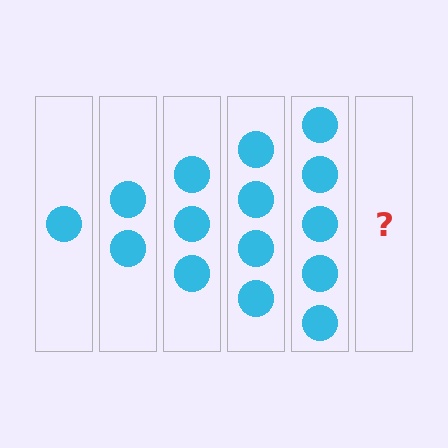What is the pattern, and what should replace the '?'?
The pattern is that each step adds one more circle. The '?' should be 6 circles.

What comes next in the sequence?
The next element should be 6 circles.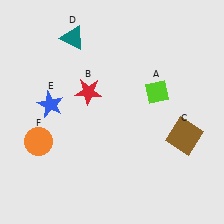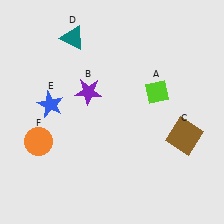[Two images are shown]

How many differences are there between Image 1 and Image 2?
There is 1 difference between the two images.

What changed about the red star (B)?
In Image 1, B is red. In Image 2, it changed to purple.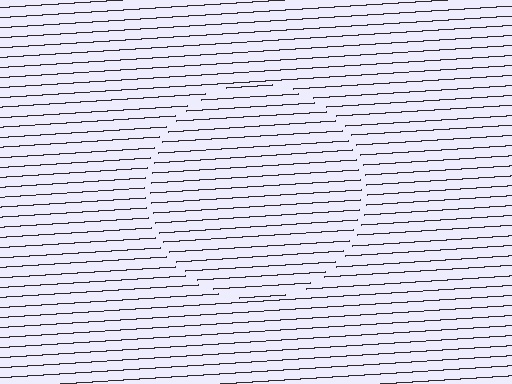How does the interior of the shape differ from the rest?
The interior of the shape contains the same grating, shifted by half a period — the contour is defined by the phase discontinuity where line-ends from the inner and outer gratings abut.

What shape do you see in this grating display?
An illusory circle. The interior of the shape contains the same grating, shifted by half a period — the contour is defined by the phase discontinuity where line-ends from the inner and outer gratings abut.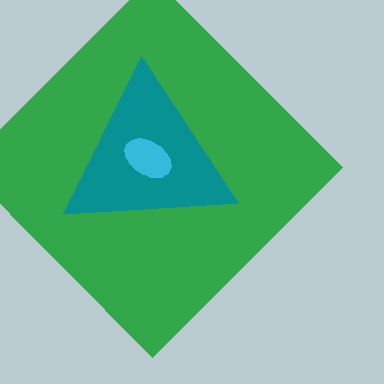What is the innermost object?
The cyan ellipse.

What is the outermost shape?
The green diamond.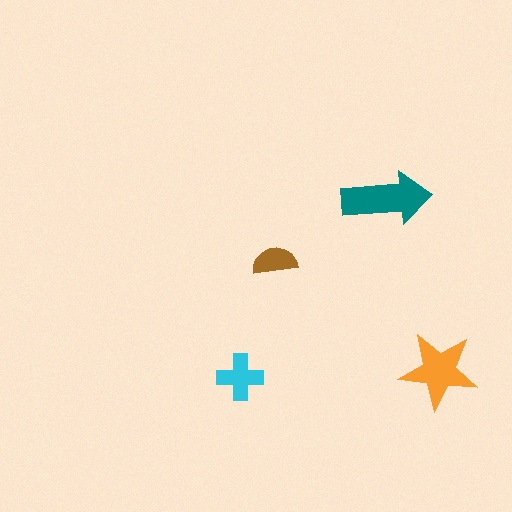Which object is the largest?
The teal arrow.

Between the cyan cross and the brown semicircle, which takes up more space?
The cyan cross.